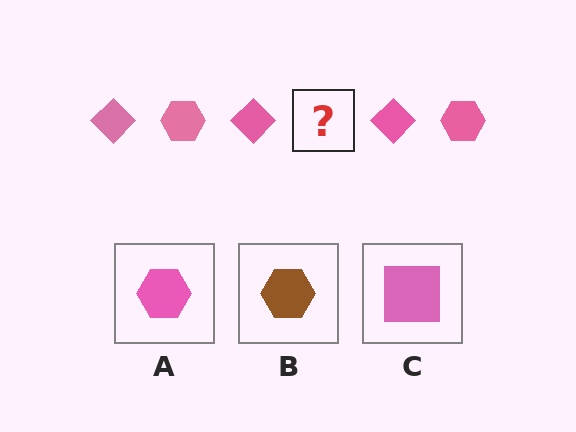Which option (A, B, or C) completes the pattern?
A.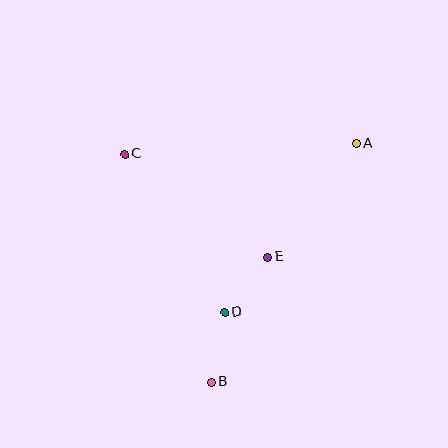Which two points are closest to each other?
Points D and E are closest to each other.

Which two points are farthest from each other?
Points A and B are farthest from each other.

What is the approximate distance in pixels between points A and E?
The distance between A and E is approximately 145 pixels.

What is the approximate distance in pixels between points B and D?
The distance between B and D is approximately 71 pixels.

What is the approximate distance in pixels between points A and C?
The distance between A and C is approximately 232 pixels.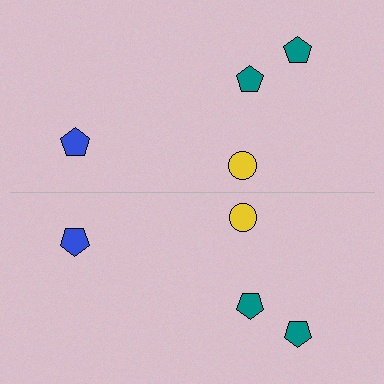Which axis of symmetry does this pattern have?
The pattern has a horizontal axis of symmetry running through the center of the image.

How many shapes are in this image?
There are 8 shapes in this image.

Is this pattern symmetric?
Yes, this pattern has bilateral (reflection) symmetry.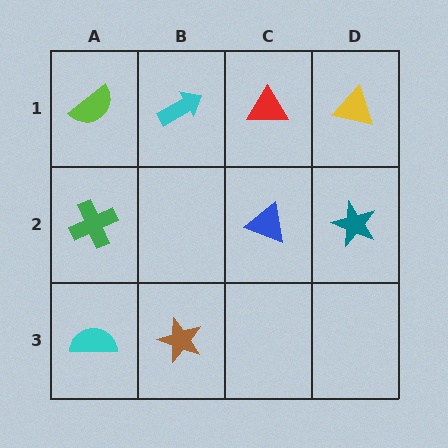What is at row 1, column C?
A red triangle.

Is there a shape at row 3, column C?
No, that cell is empty.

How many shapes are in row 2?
3 shapes.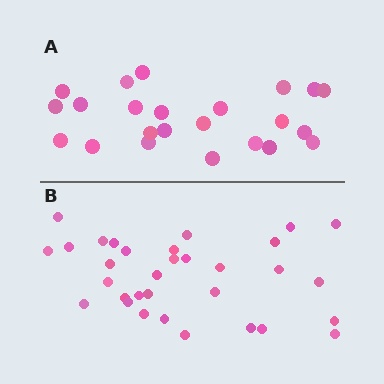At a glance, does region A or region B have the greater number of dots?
Region B (the bottom region) has more dots.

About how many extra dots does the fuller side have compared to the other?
Region B has roughly 8 or so more dots than region A.